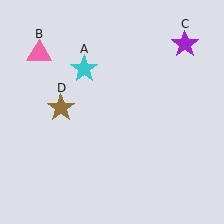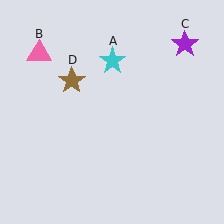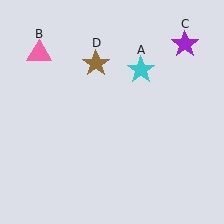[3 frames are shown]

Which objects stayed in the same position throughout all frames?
Pink triangle (object B) and purple star (object C) remained stationary.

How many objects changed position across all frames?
2 objects changed position: cyan star (object A), brown star (object D).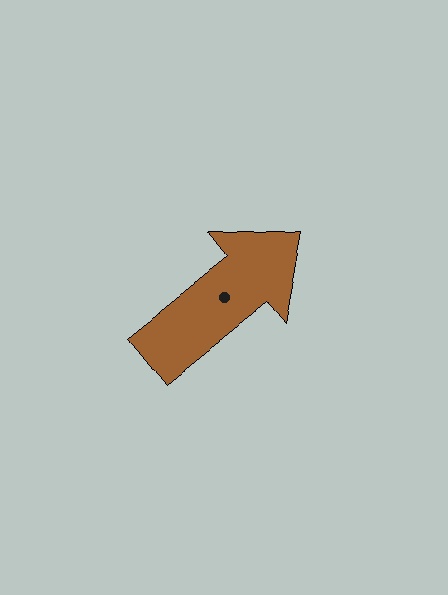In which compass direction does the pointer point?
Northeast.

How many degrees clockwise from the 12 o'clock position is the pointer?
Approximately 51 degrees.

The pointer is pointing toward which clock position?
Roughly 2 o'clock.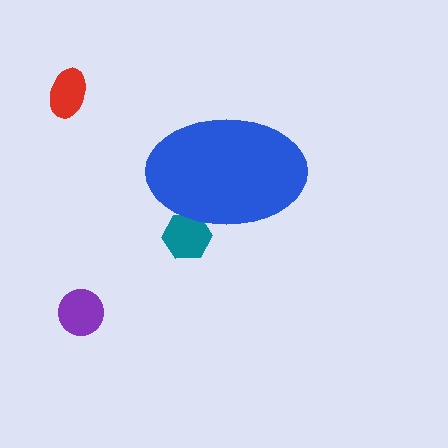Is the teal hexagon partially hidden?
Yes, the teal hexagon is partially hidden behind the blue ellipse.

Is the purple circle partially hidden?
No, the purple circle is fully visible.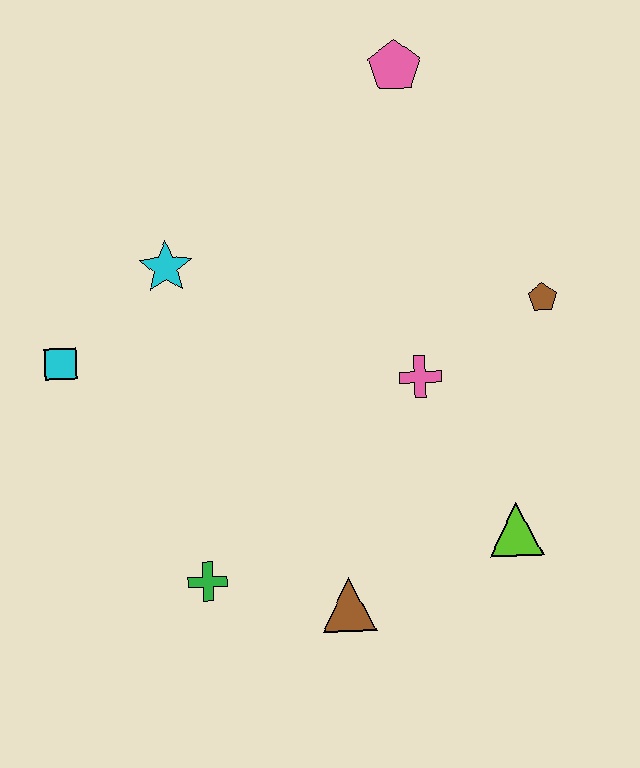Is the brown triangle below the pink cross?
Yes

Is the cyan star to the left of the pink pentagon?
Yes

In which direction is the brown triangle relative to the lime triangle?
The brown triangle is to the left of the lime triangle.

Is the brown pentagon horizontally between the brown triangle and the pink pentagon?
No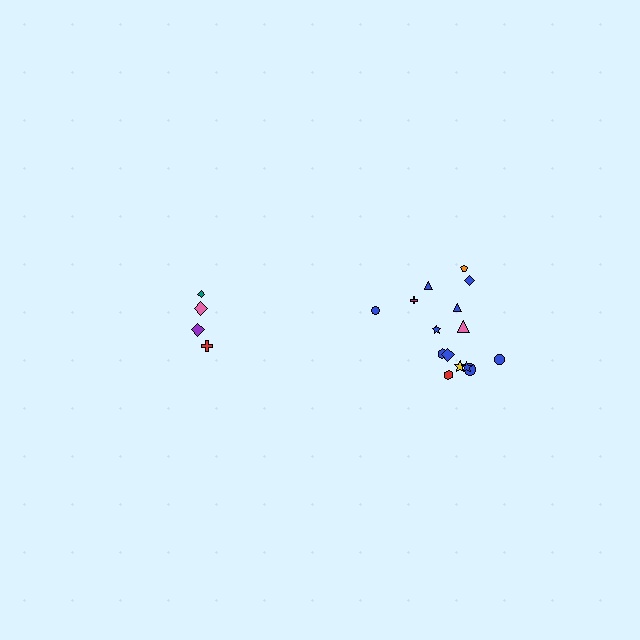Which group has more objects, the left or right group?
The right group.